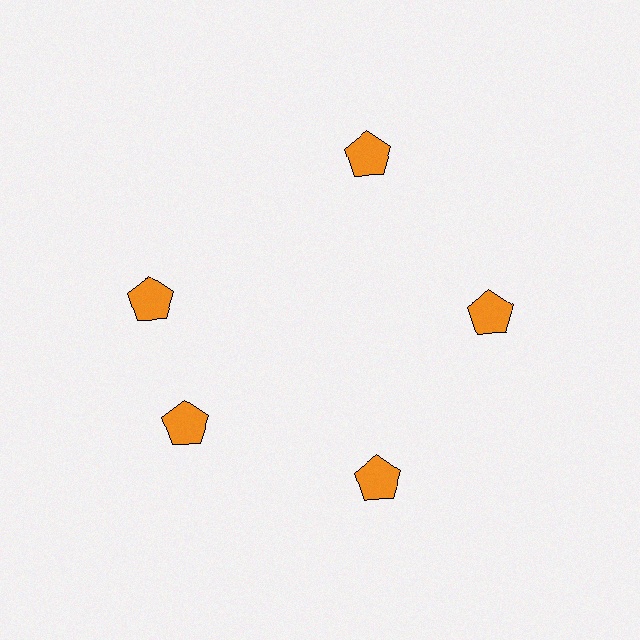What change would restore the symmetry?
The symmetry would be restored by rotating it back into even spacing with its neighbors so that all 5 pentagons sit at equal angles and equal distance from the center.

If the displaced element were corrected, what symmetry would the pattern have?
It would have 5-fold rotational symmetry — the pattern would map onto itself every 72 degrees.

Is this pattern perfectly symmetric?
No. The 5 orange pentagons are arranged in a ring, but one element near the 10 o'clock position is rotated out of alignment along the ring, breaking the 5-fold rotational symmetry.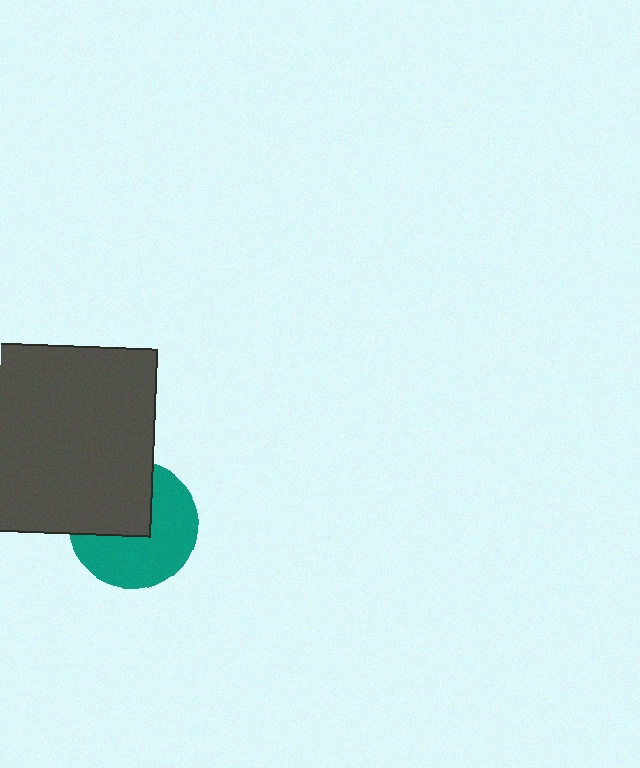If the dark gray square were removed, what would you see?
You would see the complete teal circle.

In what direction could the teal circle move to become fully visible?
The teal circle could move toward the lower-right. That would shift it out from behind the dark gray square entirely.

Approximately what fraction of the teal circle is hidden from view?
Roughly 42% of the teal circle is hidden behind the dark gray square.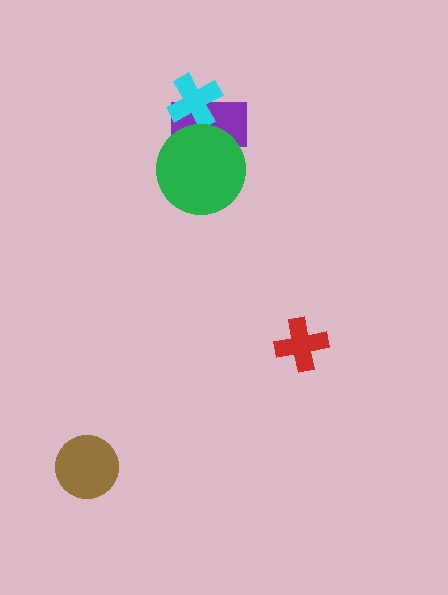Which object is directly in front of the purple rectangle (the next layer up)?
The cyan cross is directly in front of the purple rectangle.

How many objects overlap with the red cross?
0 objects overlap with the red cross.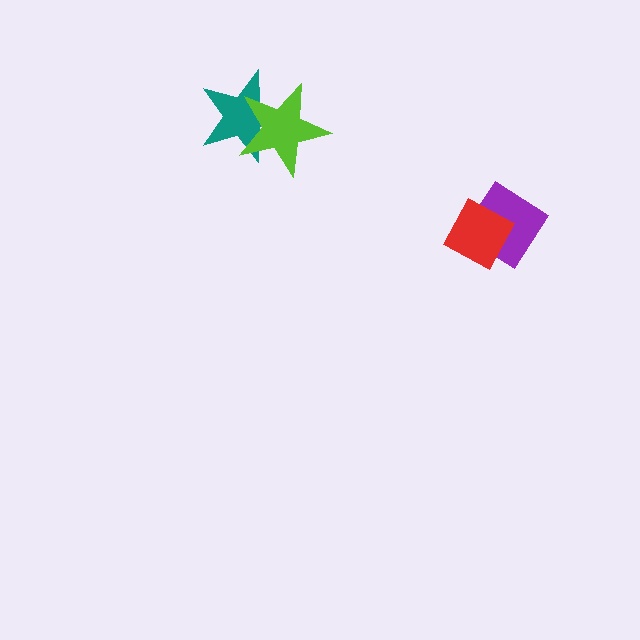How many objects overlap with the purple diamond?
1 object overlaps with the purple diamond.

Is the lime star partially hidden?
No, no other shape covers it.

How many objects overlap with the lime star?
1 object overlaps with the lime star.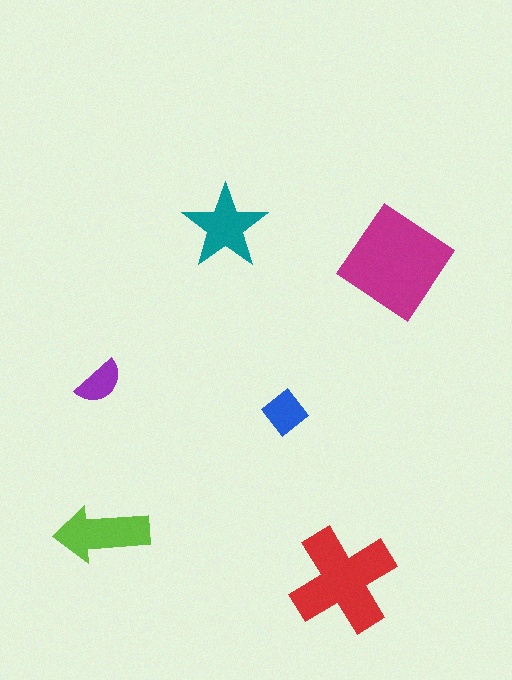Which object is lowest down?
The red cross is bottommost.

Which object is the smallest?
The purple semicircle.